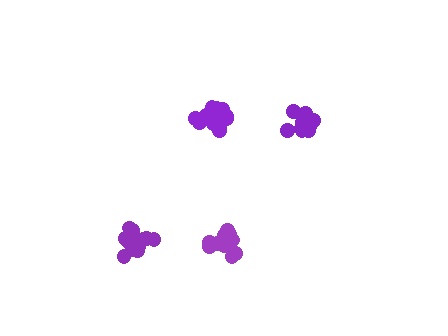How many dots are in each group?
Group 1: 19 dots, Group 2: 15 dots, Group 3: 17 dots, Group 4: 20 dots (71 total).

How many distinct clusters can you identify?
There are 4 distinct clusters.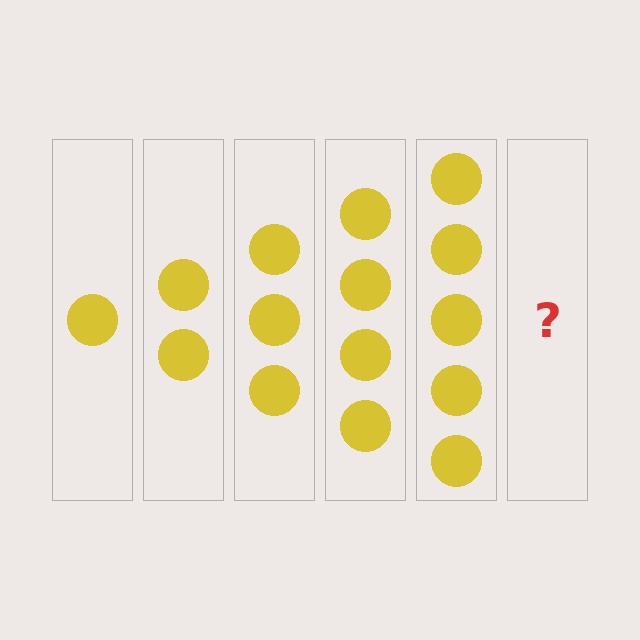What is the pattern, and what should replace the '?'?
The pattern is that each step adds one more circle. The '?' should be 6 circles.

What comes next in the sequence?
The next element should be 6 circles.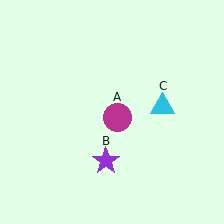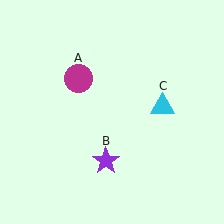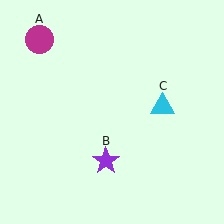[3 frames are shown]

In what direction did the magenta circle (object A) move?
The magenta circle (object A) moved up and to the left.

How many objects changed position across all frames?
1 object changed position: magenta circle (object A).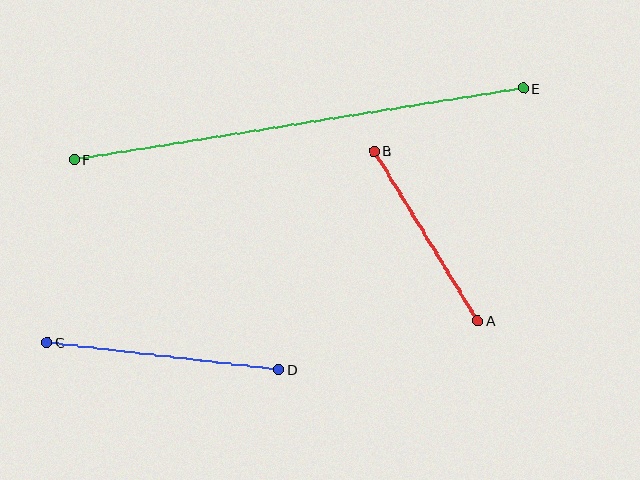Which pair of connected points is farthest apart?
Points E and F are farthest apart.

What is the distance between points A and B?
The distance is approximately 199 pixels.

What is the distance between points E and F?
The distance is approximately 455 pixels.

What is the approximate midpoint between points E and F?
The midpoint is at approximately (299, 124) pixels.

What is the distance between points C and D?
The distance is approximately 234 pixels.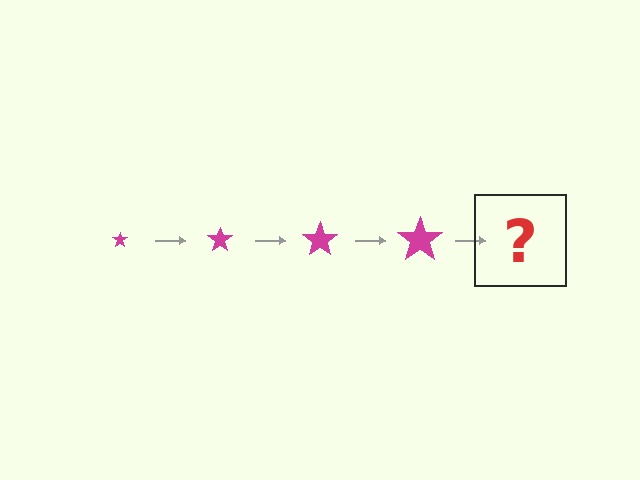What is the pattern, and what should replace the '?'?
The pattern is that the star gets progressively larger each step. The '?' should be a magenta star, larger than the previous one.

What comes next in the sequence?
The next element should be a magenta star, larger than the previous one.